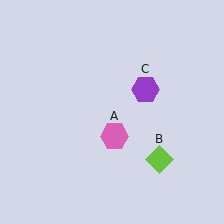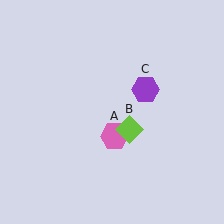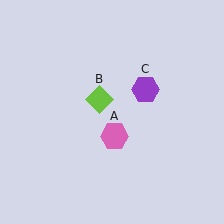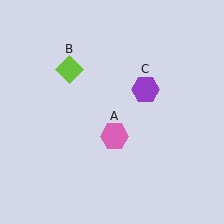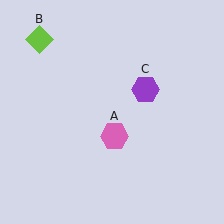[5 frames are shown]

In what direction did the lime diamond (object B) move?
The lime diamond (object B) moved up and to the left.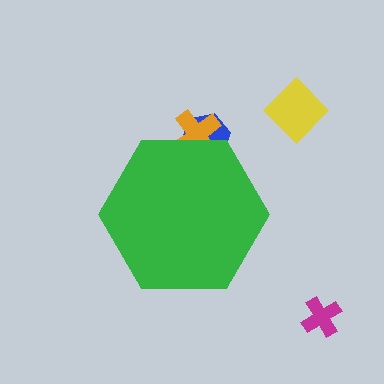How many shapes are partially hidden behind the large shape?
2 shapes are partially hidden.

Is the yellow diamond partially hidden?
No, the yellow diamond is fully visible.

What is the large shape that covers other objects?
A green hexagon.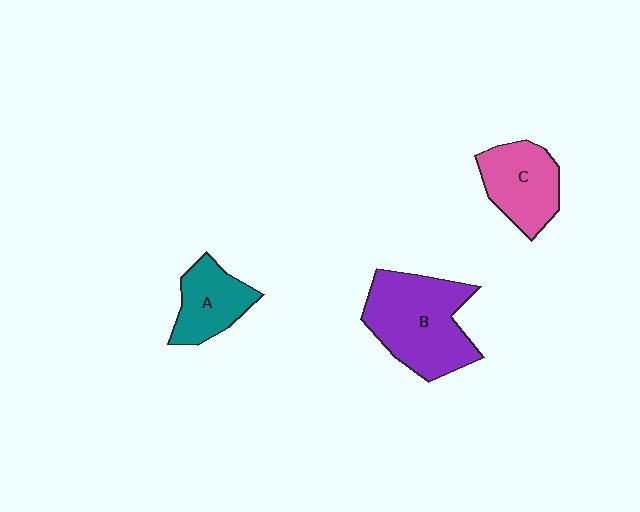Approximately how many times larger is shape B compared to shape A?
Approximately 1.8 times.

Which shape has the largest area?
Shape B (purple).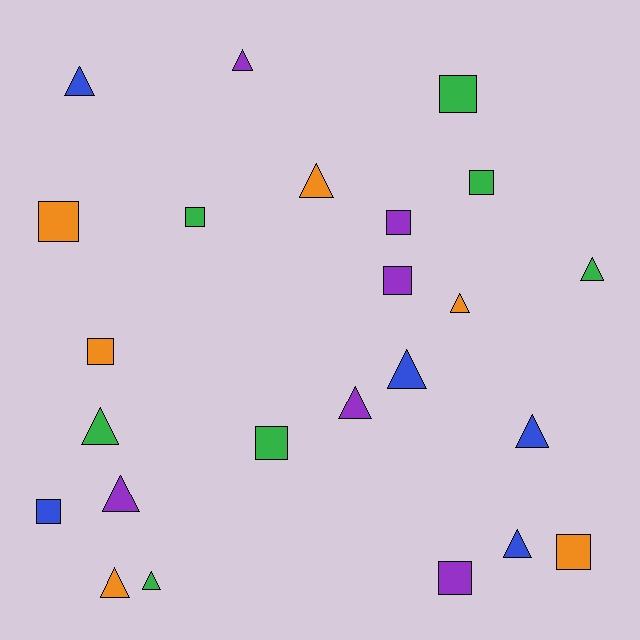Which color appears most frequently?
Green, with 7 objects.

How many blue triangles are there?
There are 4 blue triangles.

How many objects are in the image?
There are 24 objects.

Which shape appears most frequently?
Triangle, with 13 objects.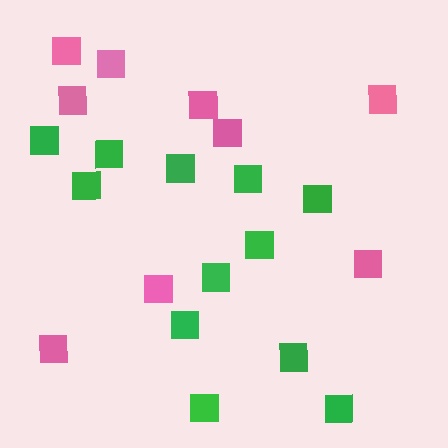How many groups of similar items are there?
There are 2 groups: one group of green squares (12) and one group of pink squares (9).